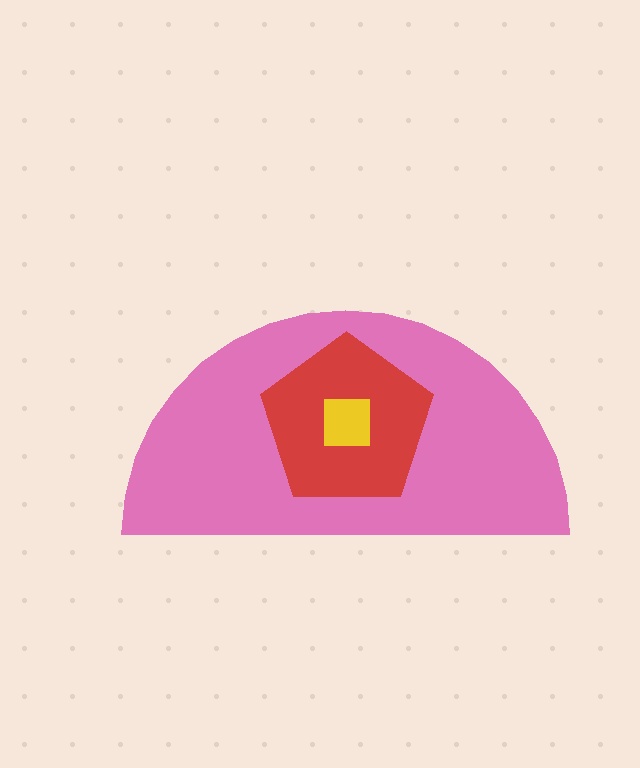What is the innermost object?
The yellow square.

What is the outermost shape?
The pink semicircle.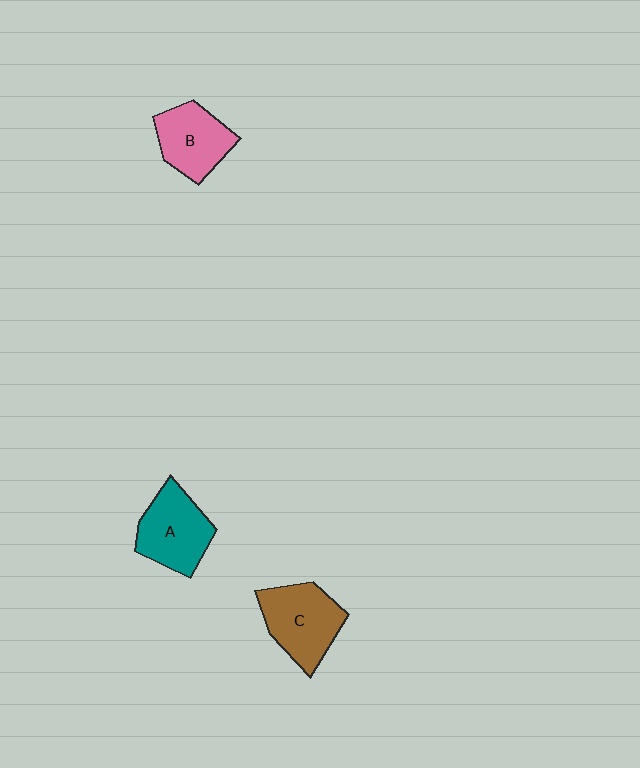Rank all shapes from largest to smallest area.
From largest to smallest: C (brown), A (teal), B (pink).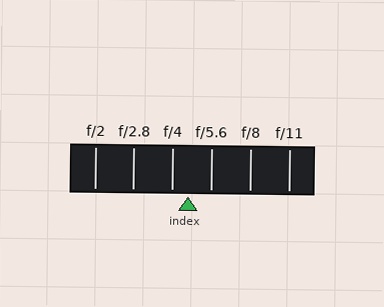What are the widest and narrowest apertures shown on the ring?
The widest aperture shown is f/2 and the narrowest is f/11.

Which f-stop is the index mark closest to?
The index mark is closest to f/4.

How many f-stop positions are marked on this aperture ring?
There are 6 f-stop positions marked.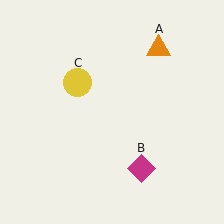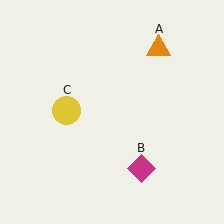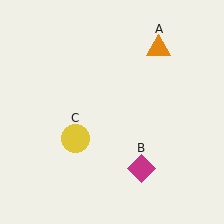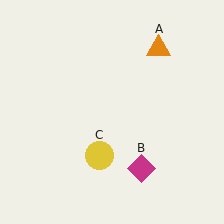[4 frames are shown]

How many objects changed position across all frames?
1 object changed position: yellow circle (object C).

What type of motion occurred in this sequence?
The yellow circle (object C) rotated counterclockwise around the center of the scene.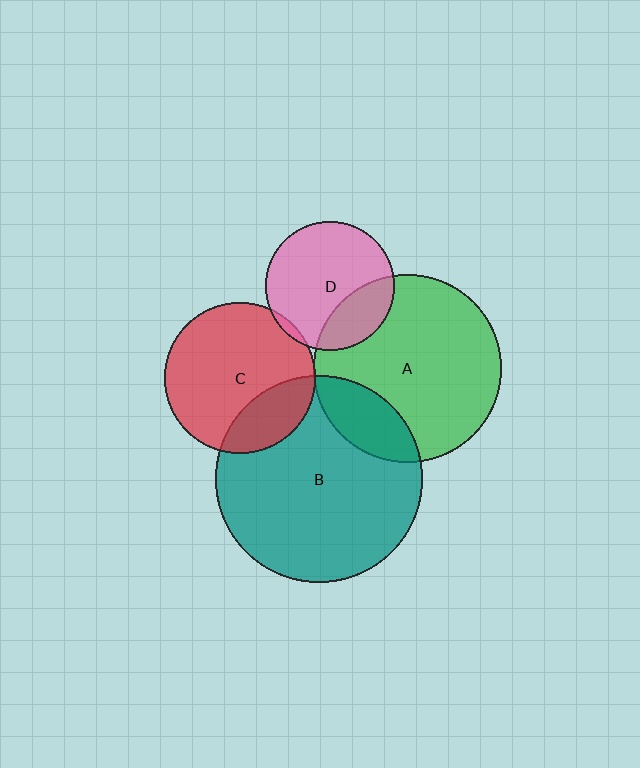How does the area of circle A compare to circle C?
Approximately 1.5 times.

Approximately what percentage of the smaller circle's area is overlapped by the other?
Approximately 5%.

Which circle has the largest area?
Circle B (teal).